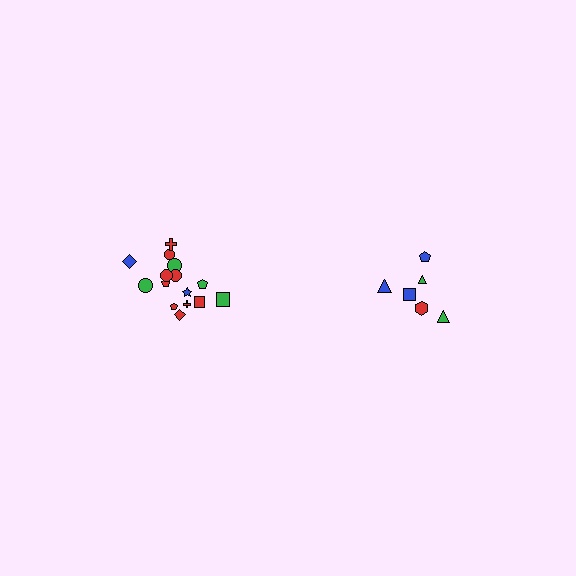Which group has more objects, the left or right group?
The left group.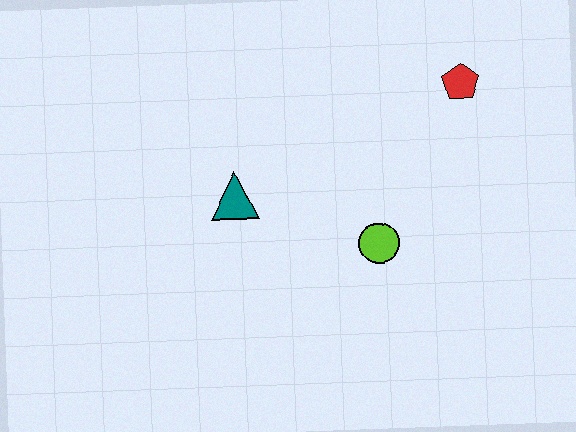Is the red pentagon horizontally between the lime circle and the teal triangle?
No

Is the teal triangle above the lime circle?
Yes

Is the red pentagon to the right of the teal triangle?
Yes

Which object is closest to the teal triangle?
The lime circle is closest to the teal triangle.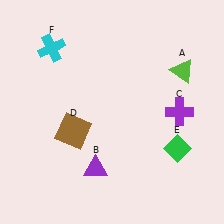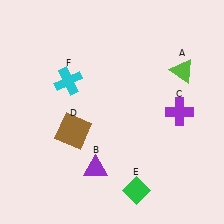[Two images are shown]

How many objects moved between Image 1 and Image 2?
2 objects moved between the two images.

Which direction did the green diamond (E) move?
The green diamond (E) moved down.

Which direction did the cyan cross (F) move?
The cyan cross (F) moved down.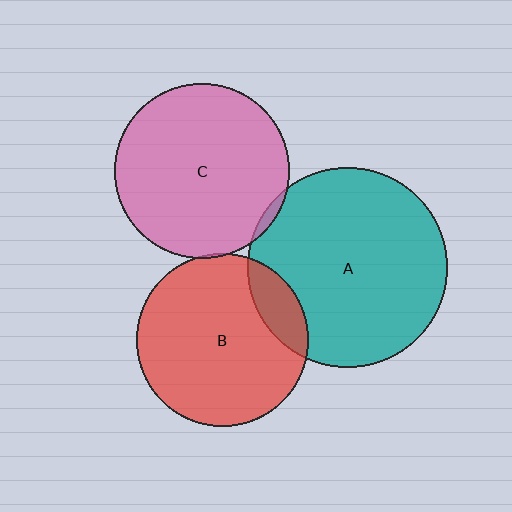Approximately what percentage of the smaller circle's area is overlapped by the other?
Approximately 15%.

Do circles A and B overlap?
Yes.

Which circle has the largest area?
Circle A (teal).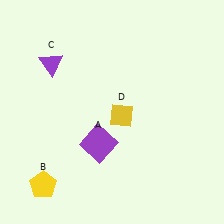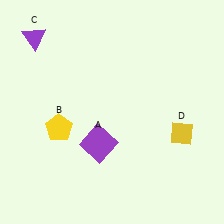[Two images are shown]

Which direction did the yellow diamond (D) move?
The yellow diamond (D) moved right.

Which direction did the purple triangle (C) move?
The purple triangle (C) moved up.